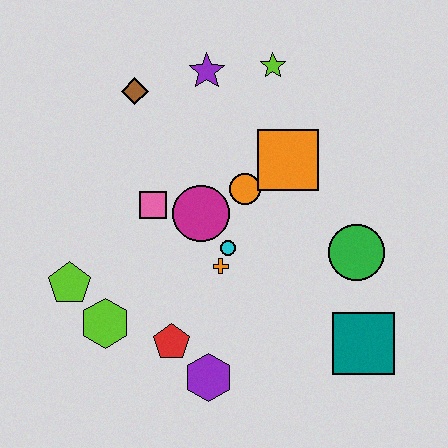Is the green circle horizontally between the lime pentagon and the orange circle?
No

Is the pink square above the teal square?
Yes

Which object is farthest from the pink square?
The teal square is farthest from the pink square.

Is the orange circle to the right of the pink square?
Yes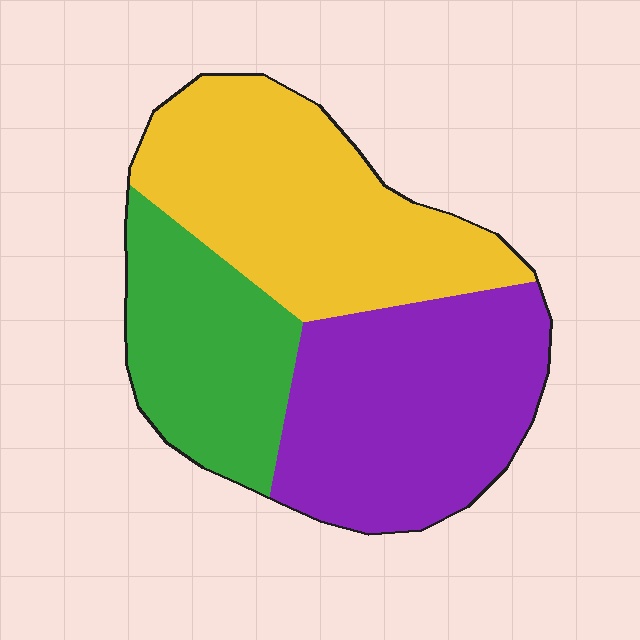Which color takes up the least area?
Green, at roughly 25%.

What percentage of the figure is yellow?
Yellow covers around 40% of the figure.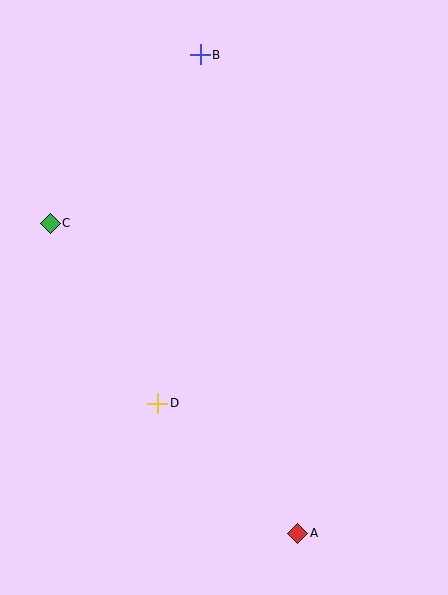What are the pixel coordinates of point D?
Point D is at (158, 403).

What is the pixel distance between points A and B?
The distance between A and B is 488 pixels.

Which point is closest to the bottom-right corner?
Point A is closest to the bottom-right corner.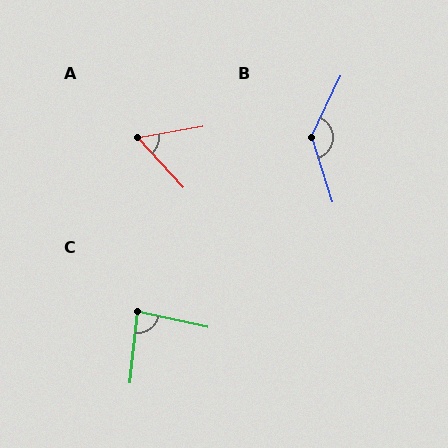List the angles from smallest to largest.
A (57°), C (84°), B (136°).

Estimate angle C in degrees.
Approximately 84 degrees.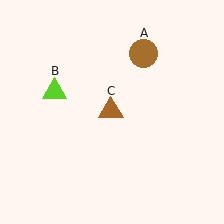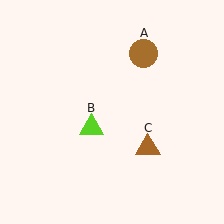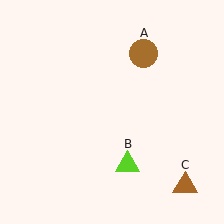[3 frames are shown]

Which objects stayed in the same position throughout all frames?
Brown circle (object A) remained stationary.